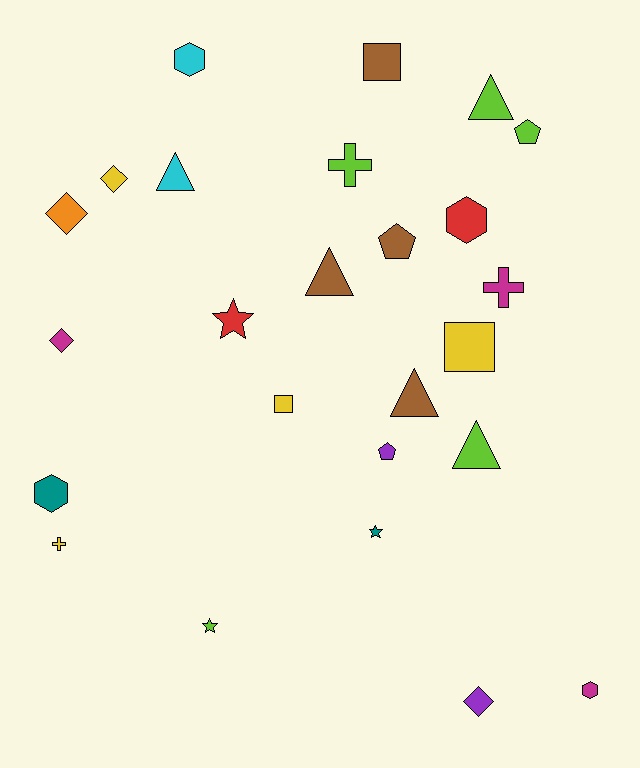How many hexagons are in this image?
There are 4 hexagons.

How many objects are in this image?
There are 25 objects.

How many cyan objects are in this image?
There are 2 cyan objects.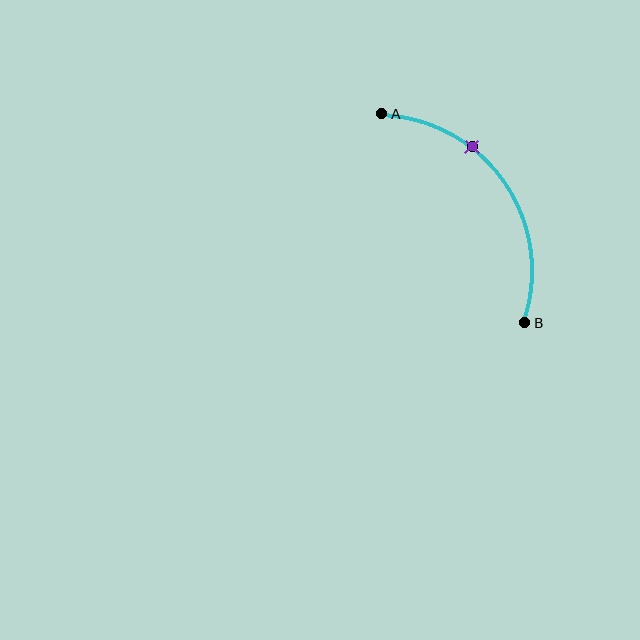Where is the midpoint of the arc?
The arc midpoint is the point on the curve farthest from the straight line joining A and B. It sits above and to the right of that line.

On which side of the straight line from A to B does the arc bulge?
The arc bulges above and to the right of the straight line connecting A and B.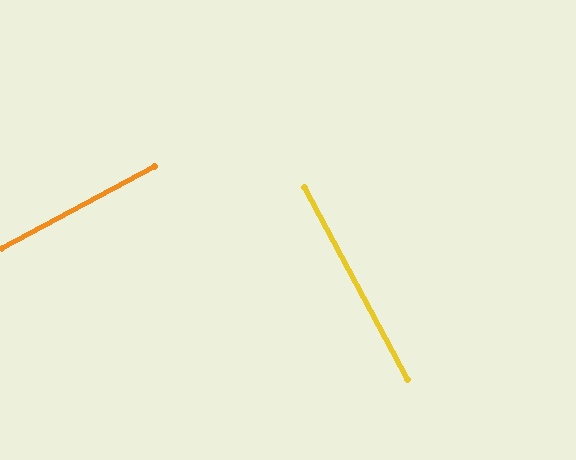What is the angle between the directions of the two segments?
Approximately 90 degrees.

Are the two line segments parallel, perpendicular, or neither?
Perpendicular — they meet at approximately 90°.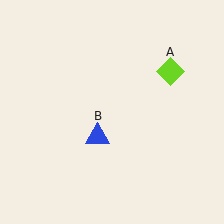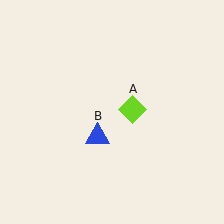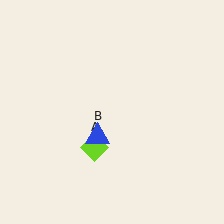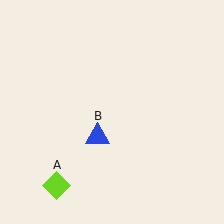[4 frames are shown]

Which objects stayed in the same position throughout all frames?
Blue triangle (object B) remained stationary.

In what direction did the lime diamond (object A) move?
The lime diamond (object A) moved down and to the left.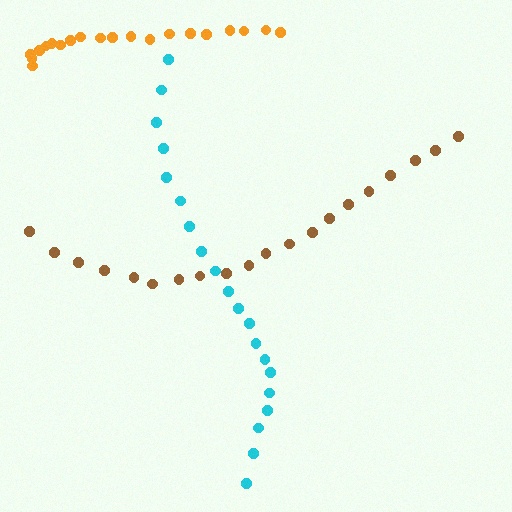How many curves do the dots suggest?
There are 3 distinct paths.